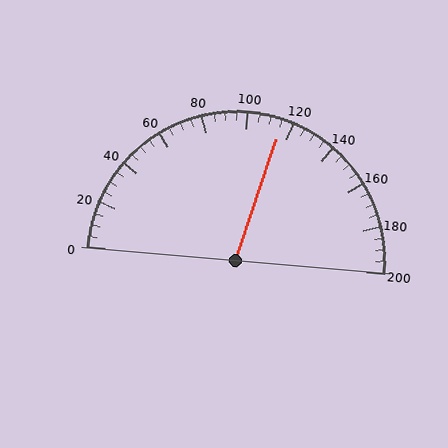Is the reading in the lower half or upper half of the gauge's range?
The reading is in the upper half of the range (0 to 200).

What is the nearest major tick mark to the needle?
The nearest major tick mark is 120.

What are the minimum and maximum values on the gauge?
The gauge ranges from 0 to 200.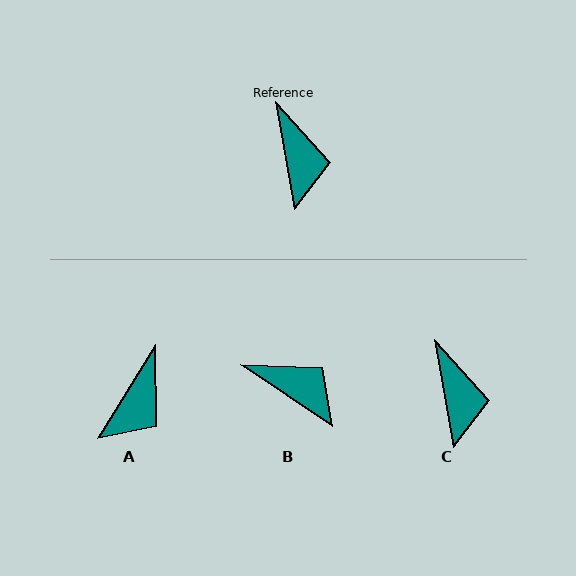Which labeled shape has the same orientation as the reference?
C.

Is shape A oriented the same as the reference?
No, it is off by about 42 degrees.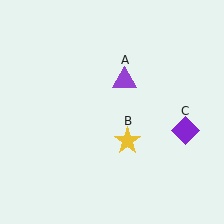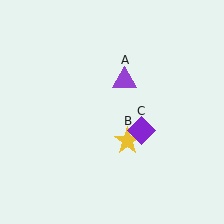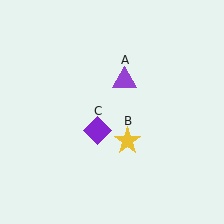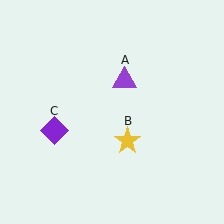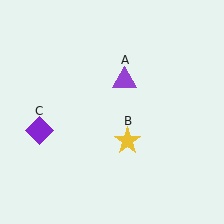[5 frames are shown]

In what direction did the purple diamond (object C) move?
The purple diamond (object C) moved left.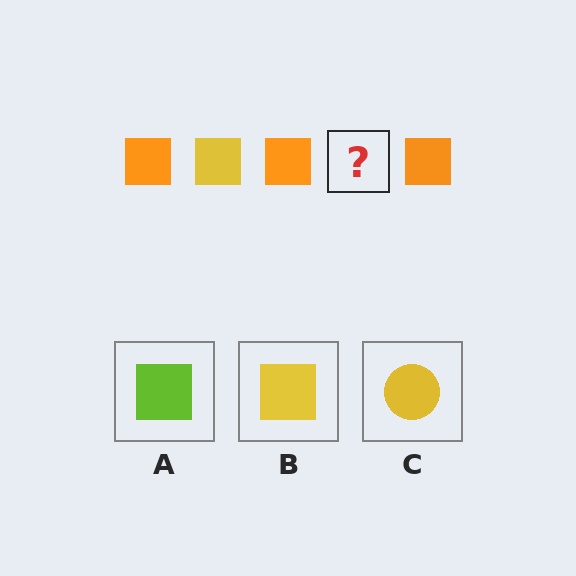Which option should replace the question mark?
Option B.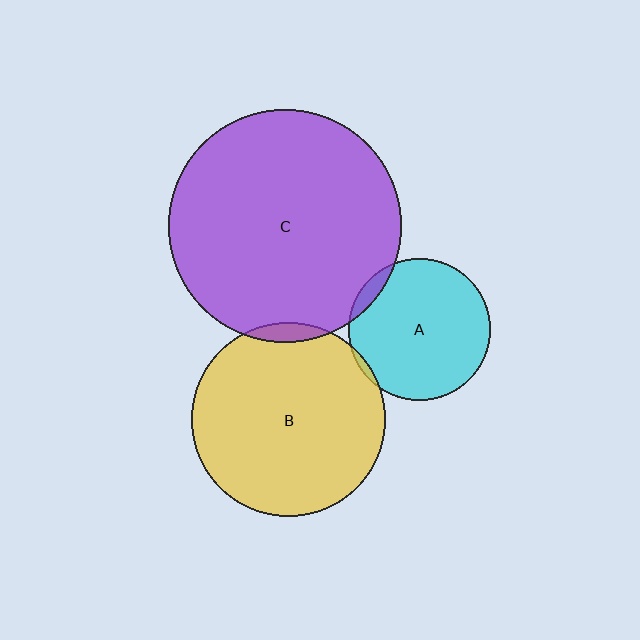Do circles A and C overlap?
Yes.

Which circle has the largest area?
Circle C (purple).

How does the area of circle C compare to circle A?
Approximately 2.7 times.